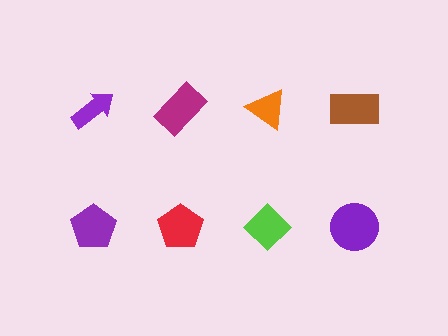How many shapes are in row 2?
4 shapes.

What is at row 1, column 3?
An orange triangle.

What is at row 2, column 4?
A purple circle.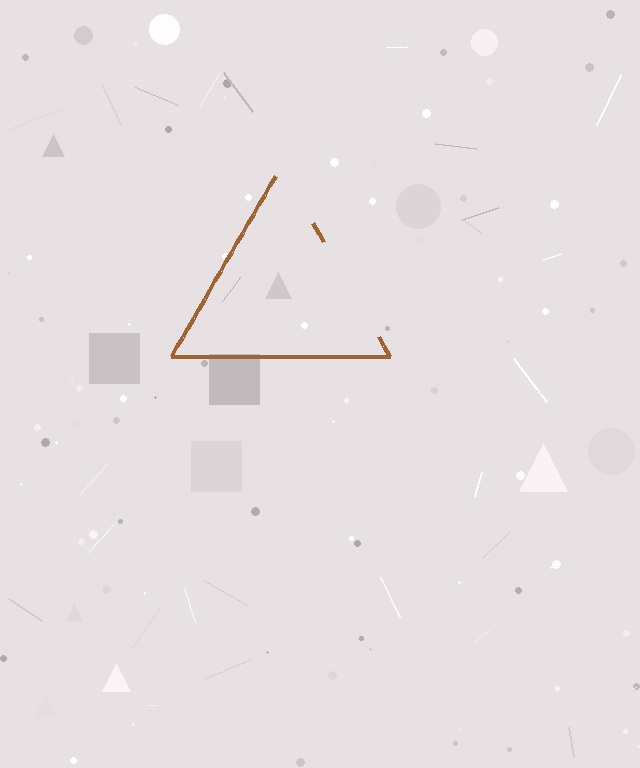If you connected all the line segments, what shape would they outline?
They would outline a triangle.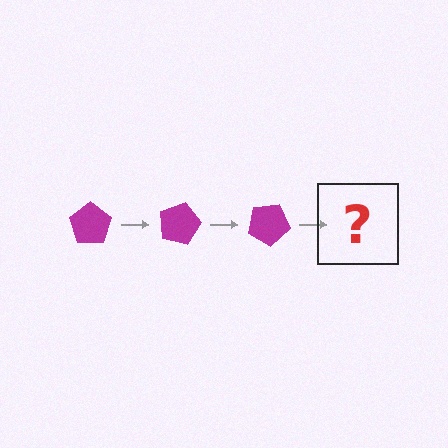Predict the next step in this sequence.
The next step is a magenta pentagon rotated 45 degrees.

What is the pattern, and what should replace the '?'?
The pattern is that the pentagon rotates 15 degrees each step. The '?' should be a magenta pentagon rotated 45 degrees.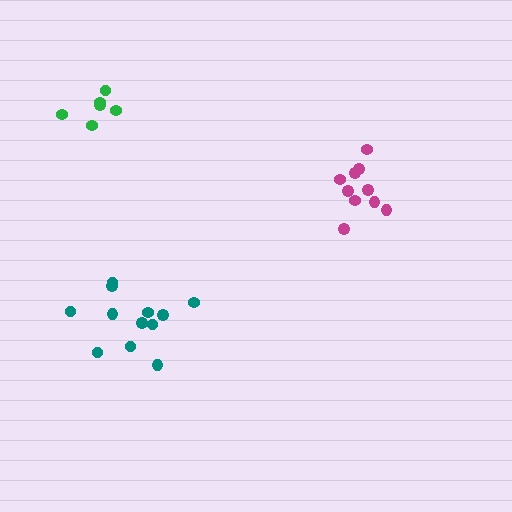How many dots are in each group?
Group 1: 6 dots, Group 2: 10 dots, Group 3: 12 dots (28 total).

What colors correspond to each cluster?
The clusters are colored: green, magenta, teal.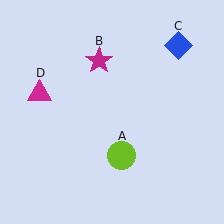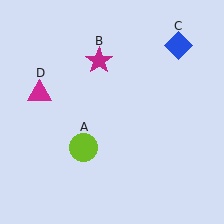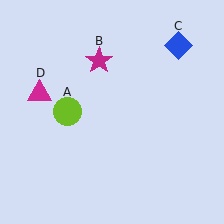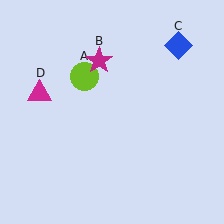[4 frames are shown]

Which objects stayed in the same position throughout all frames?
Magenta star (object B) and blue diamond (object C) and magenta triangle (object D) remained stationary.